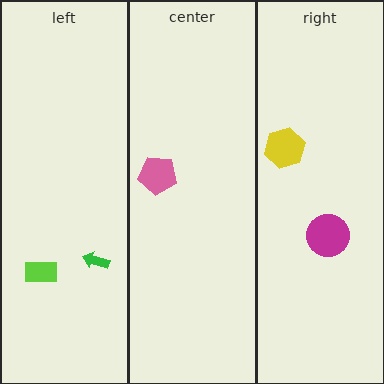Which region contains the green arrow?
The left region.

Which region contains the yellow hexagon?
The right region.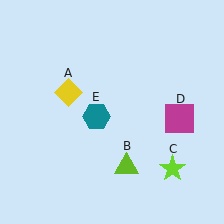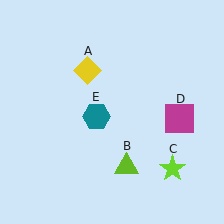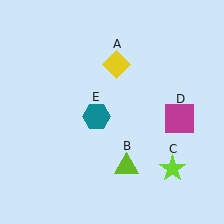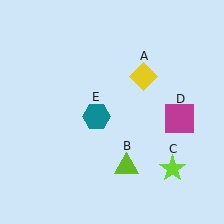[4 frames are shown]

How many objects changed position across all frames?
1 object changed position: yellow diamond (object A).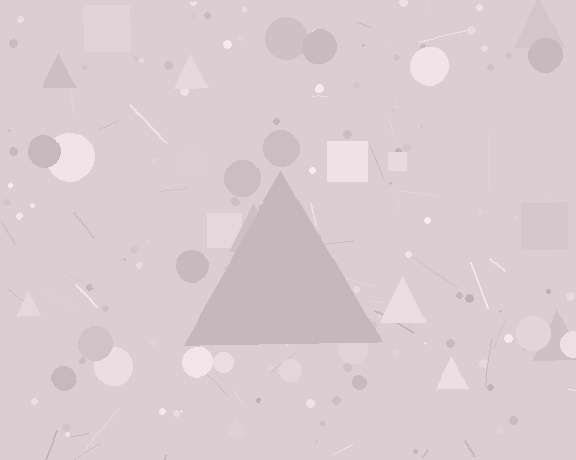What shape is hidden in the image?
A triangle is hidden in the image.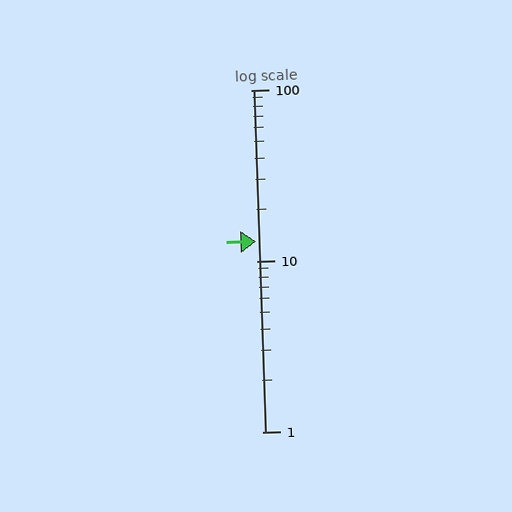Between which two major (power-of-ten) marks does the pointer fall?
The pointer is between 10 and 100.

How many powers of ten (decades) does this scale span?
The scale spans 2 decades, from 1 to 100.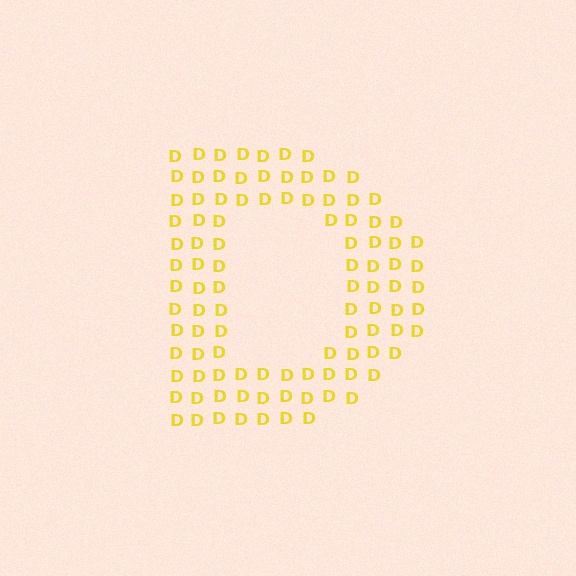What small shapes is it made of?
It is made of small letter D's.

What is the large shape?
The large shape is the letter D.